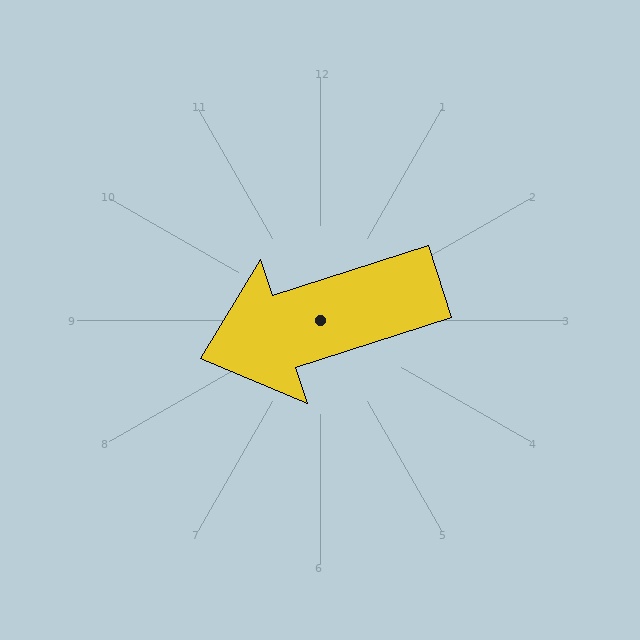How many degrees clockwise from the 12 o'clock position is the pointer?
Approximately 252 degrees.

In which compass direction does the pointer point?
West.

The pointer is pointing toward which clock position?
Roughly 8 o'clock.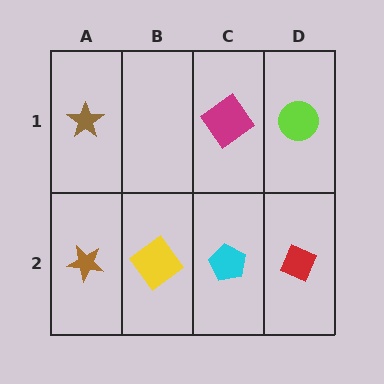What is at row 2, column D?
A red diamond.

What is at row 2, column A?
A brown star.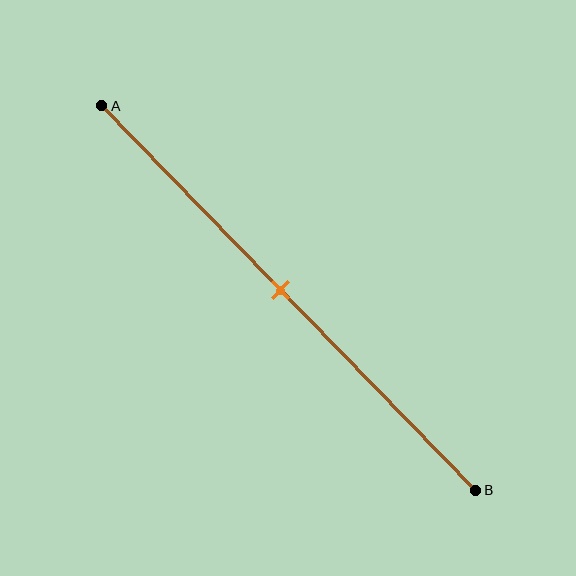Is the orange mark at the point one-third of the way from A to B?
No, the mark is at about 50% from A, not at the 33% one-third point.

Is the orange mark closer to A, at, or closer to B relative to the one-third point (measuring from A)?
The orange mark is closer to point B than the one-third point of segment AB.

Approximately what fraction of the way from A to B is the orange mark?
The orange mark is approximately 50% of the way from A to B.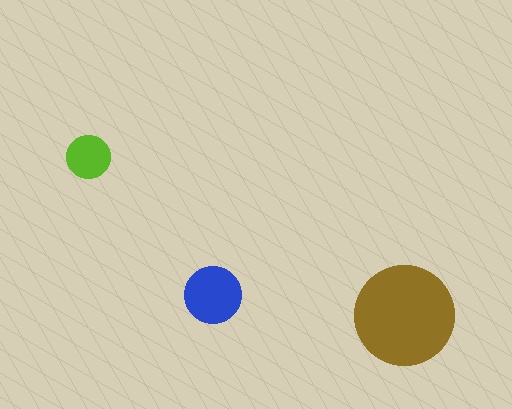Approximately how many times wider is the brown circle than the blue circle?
About 2 times wider.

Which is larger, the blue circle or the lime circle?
The blue one.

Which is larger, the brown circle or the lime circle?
The brown one.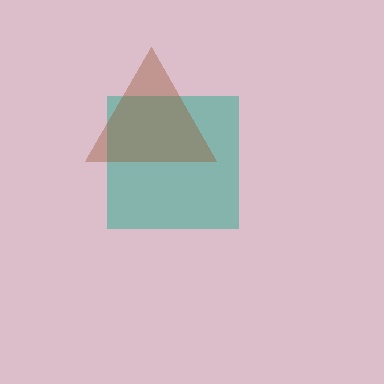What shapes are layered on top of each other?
The layered shapes are: a teal square, a brown triangle.